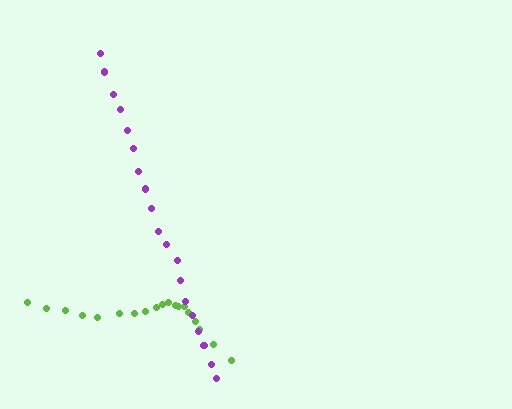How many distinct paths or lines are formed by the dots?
There are 2 distinct paths.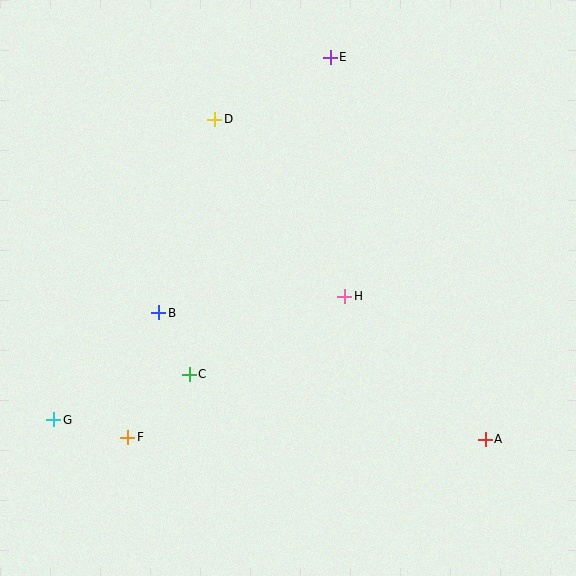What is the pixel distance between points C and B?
The distance between C and B is 69 pixels.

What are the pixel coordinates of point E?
Point E is at (330, 57).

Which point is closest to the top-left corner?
Point D is closest to the top-left corner.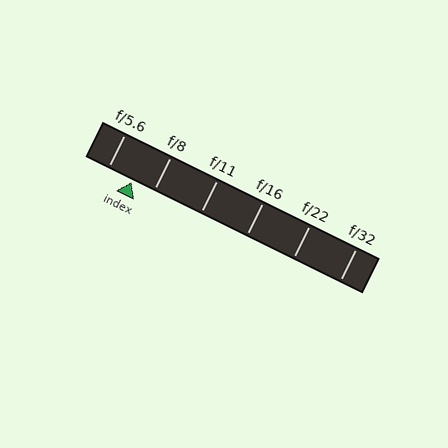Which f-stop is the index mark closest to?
The index mark is closest to f/8.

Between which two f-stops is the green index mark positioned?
The index mark is between f/5.6 and f/8.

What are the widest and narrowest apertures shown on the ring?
The widest aperture shown is f/5.6 and the narrowest is f/32.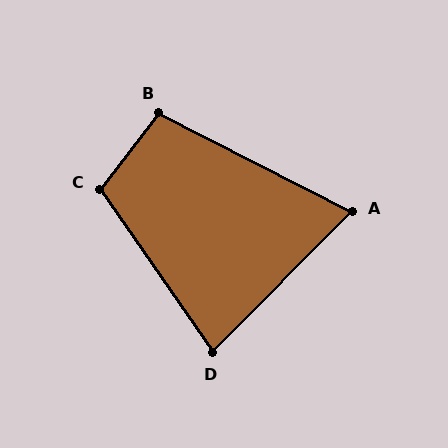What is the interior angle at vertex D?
Approximately 79 degrees (acute).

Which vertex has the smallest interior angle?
A, at approximately 72 degrees.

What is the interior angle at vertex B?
Approximately 101 degrees (obtuse).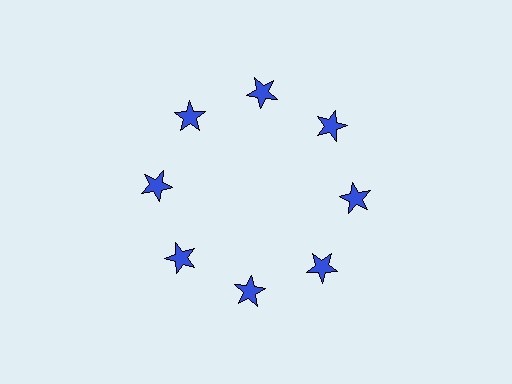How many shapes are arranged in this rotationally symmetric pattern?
There are 8 shapes, arranged in 8 groups of 1.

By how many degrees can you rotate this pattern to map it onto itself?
The pattern maps onto itself every 45 degrees of rotation.